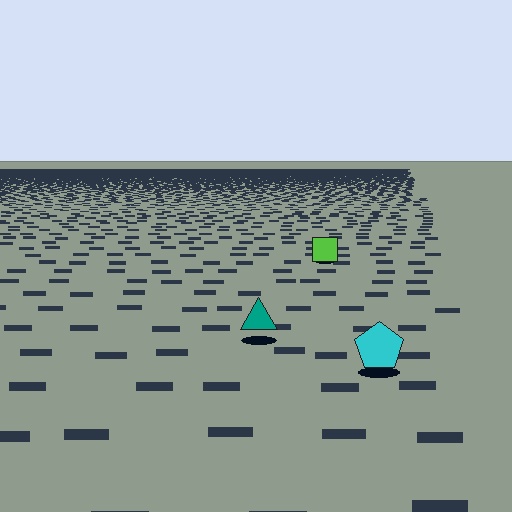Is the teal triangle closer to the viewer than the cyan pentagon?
No. The cyan pentagon is closer — you can tell from the texture gradient: the ground texture is coarser near it.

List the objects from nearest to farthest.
From nearest to farthest: the cyan pentagon, the teal triangle, the lime square.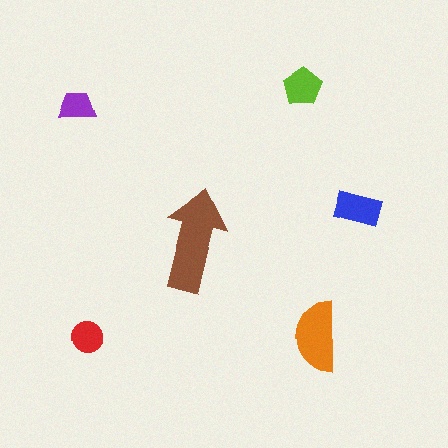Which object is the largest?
The brown arrow.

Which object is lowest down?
The orange semicircle is bottommost.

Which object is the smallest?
The purple trapezoid.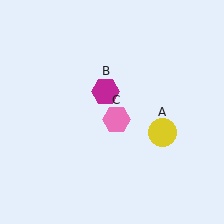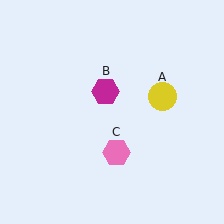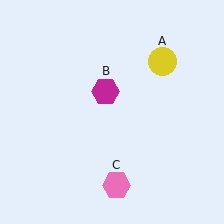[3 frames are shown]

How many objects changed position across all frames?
2 objects changed position: yellow circle (object A), pink hexagon (object C).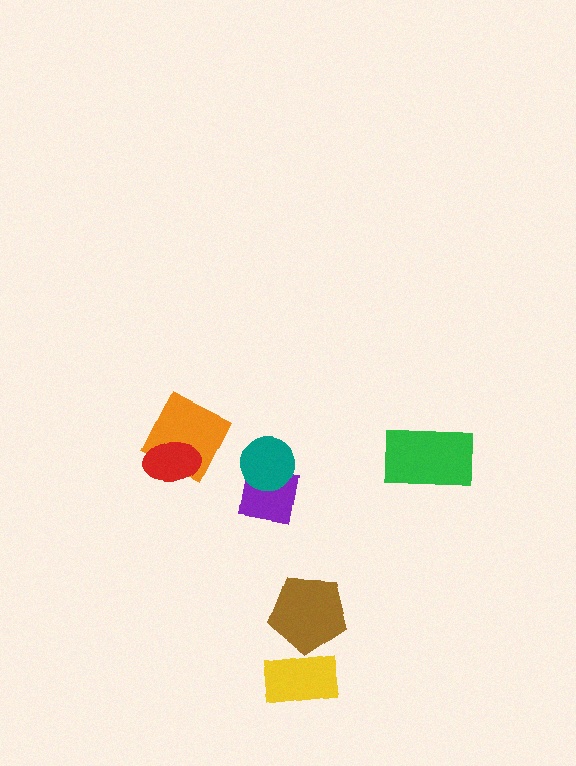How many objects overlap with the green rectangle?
0 objects overlap with the green rectangle.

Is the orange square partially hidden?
Yes, it is partially covered by another shape.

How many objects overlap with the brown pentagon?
1 object overlaps with the brown pentagon.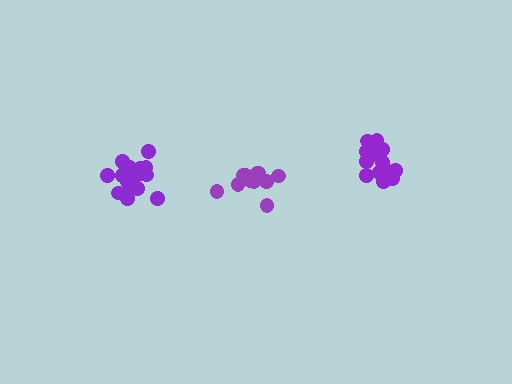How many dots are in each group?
Group 1: 14 dots, Group 2: 18 dots, Group 3: 19 dots (51 total).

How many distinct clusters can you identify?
There are 3 distinct clusters.